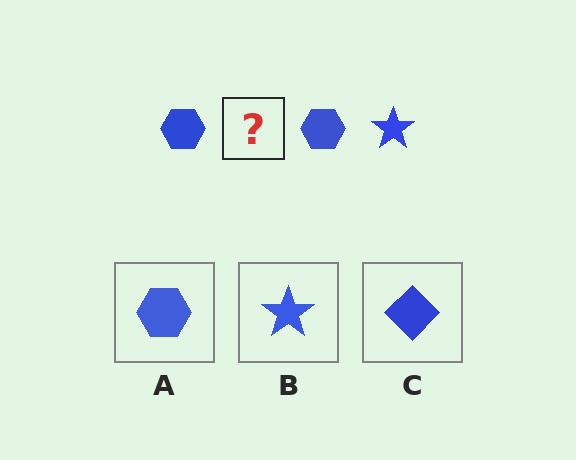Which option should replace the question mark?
Option B.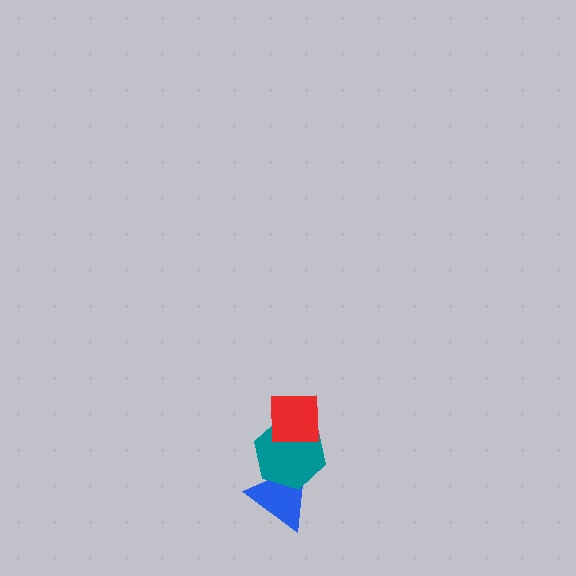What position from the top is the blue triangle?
The blue triangle is 3rd from the top.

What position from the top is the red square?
The red square is 1st from the top.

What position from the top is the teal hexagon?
The teal hexagon is 2nd from the top.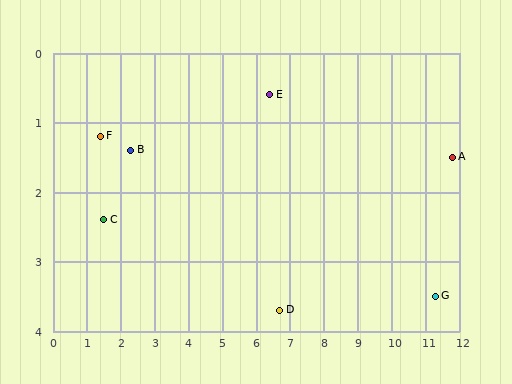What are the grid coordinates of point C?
Point C is at approximately (1.5, 2.4).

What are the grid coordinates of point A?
Point A is at approximately (11.8, 1.5).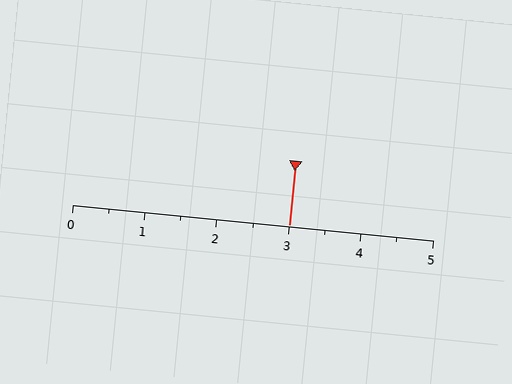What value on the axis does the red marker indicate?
The marker indicates approximately 3.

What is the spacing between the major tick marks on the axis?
The major ticks are spaced 1 apart.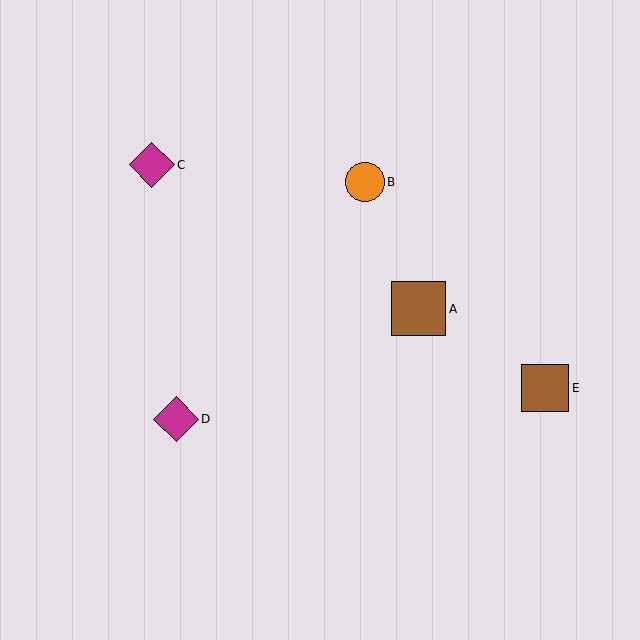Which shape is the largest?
The brown square (labeled A) is the largest.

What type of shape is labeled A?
Shape A is a brown square.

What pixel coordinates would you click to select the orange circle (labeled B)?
Click at (365, 182) to select the orange circle B.